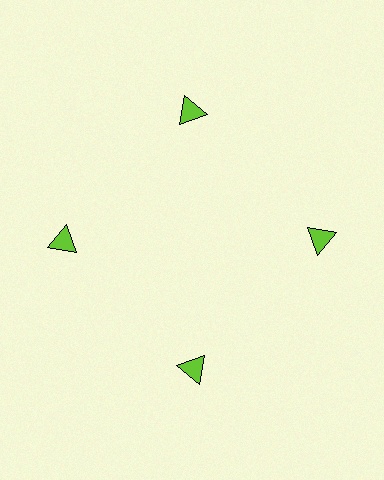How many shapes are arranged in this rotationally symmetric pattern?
There are 4 shapes, arranged in 4 groups of 1.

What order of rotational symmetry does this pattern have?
This pattern has 4-fold rotational symmetry.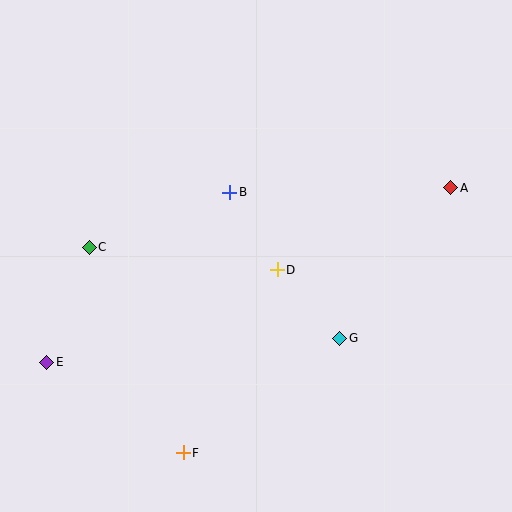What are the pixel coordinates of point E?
Point E is at (47, 362).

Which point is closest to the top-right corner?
Point A is closest to the top-right corner.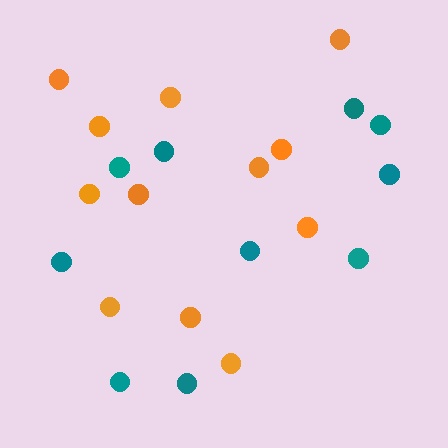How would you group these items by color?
There are 2 groups: one group of teal circles (10) and one group of orange circles (12).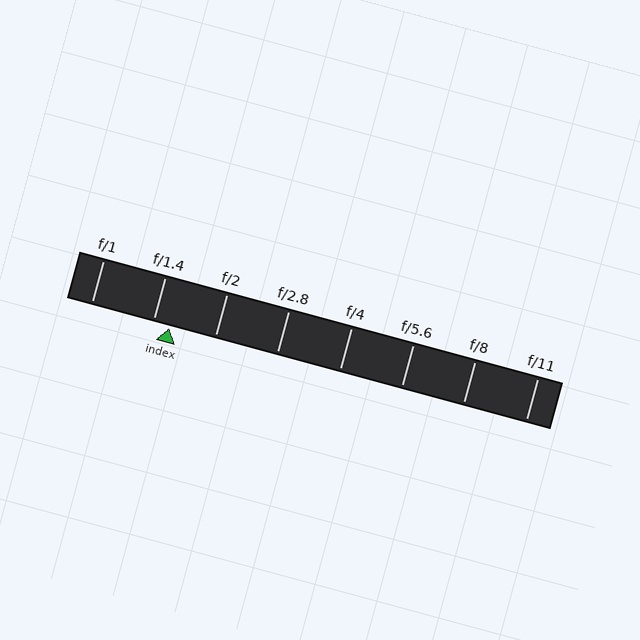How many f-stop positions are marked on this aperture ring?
There are 8 f-stop positions marked.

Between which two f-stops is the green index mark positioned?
The index mark is between f/1.4 and f/2.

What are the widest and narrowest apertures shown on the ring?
The widest aperture shown is f/1 and the narrowest is f/11.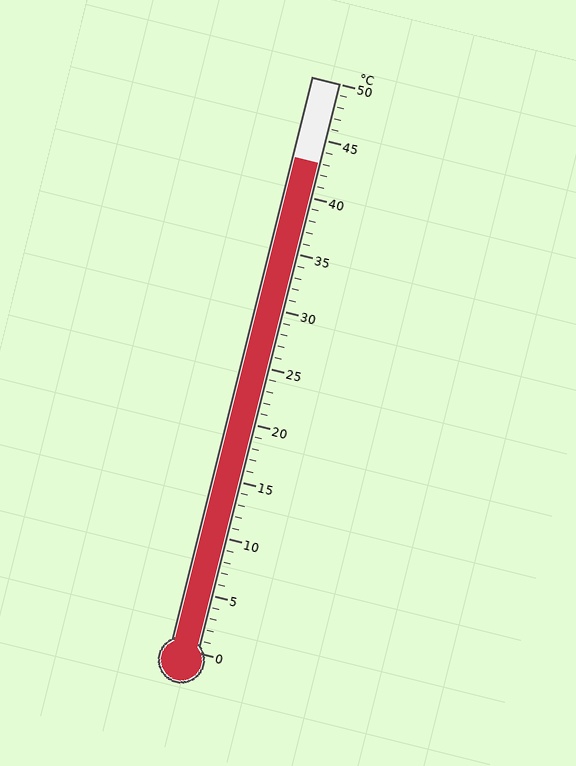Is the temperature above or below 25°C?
The temperature is above 25°C.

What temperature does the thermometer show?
The thermometer shows approximately 43°C.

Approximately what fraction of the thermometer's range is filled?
The thermometer is filled to approximately 85% of its range.